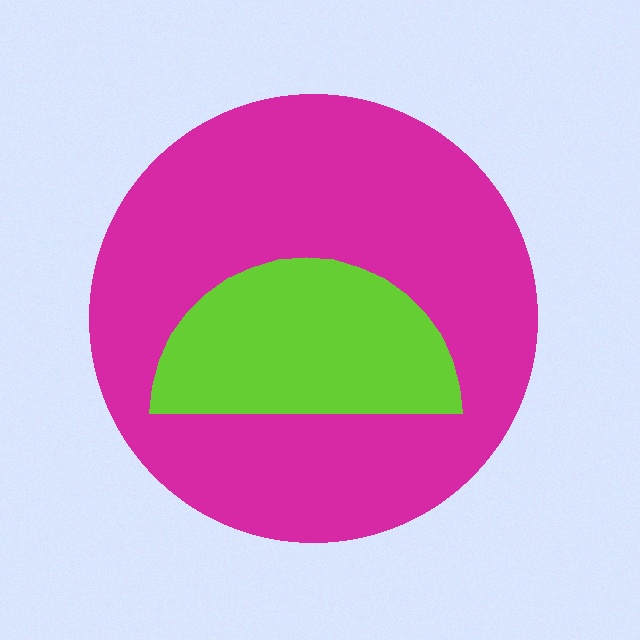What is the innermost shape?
The lime semicircle.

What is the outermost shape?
The magenta circle.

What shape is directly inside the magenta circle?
The lime semicircle.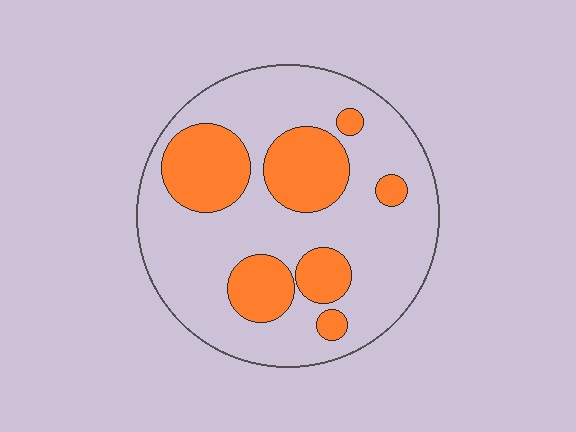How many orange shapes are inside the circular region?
7.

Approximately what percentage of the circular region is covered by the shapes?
Approximately 30%.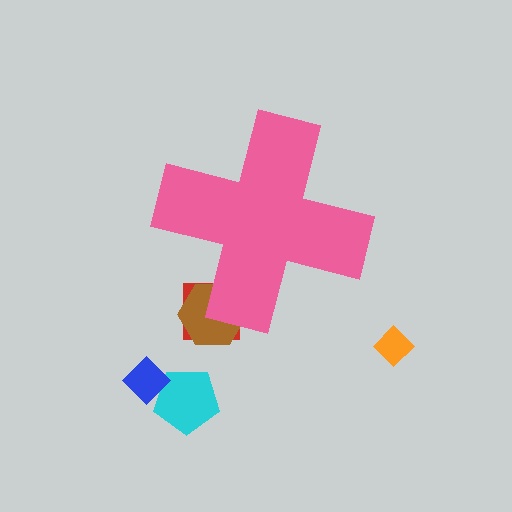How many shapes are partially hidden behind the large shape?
2 shapes are partially hidden.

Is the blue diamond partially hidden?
No, the blue diamond is fully visible.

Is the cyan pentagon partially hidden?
No, the cyan pentagon is fully visible.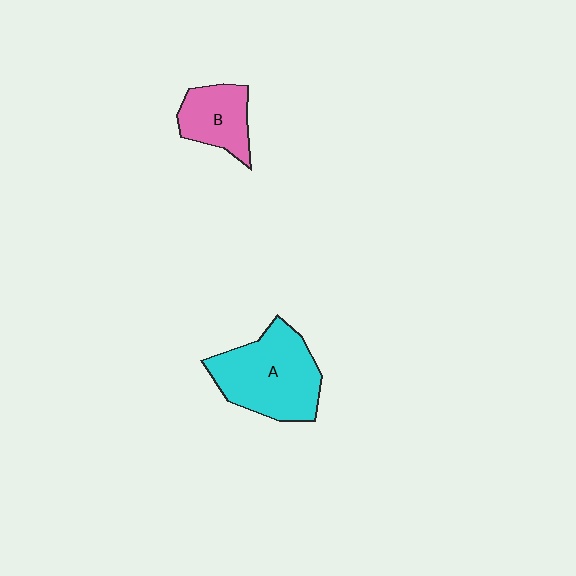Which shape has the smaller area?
Shape B (pink).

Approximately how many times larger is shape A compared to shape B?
Approximately 1.8 times.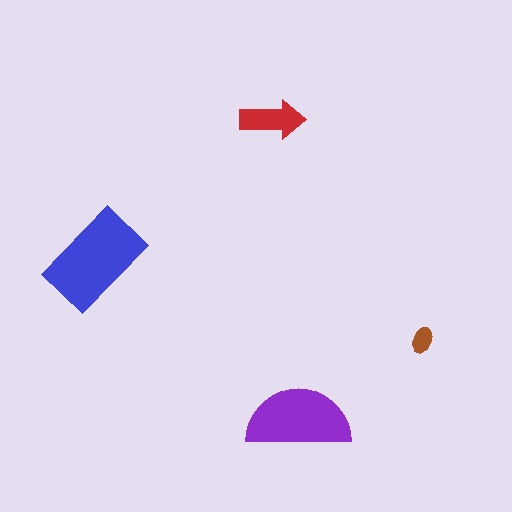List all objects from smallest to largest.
The brown ellipse, the red arrow, the purple semicircle, the blue rectangle.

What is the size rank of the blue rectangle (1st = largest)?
1st.